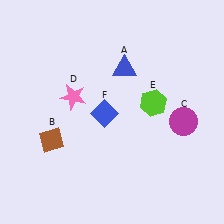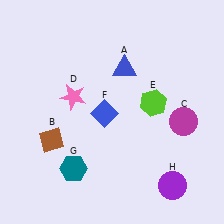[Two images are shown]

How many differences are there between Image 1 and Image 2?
There are 2 differences between the two images.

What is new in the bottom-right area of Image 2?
A purple circle (H) was added in the bottom-right area of Image 2.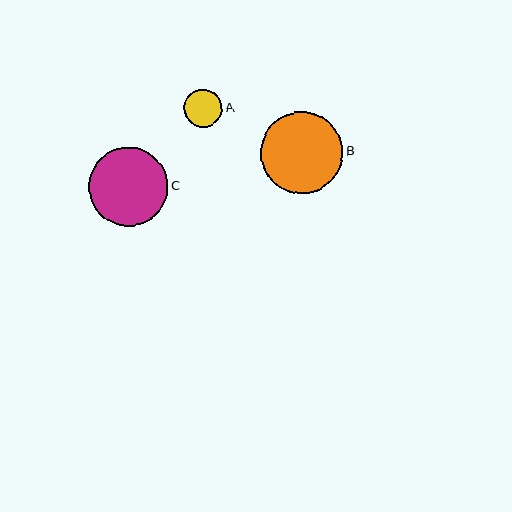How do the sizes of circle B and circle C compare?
Circle B and circle C are approximately the same size.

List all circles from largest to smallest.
From largest to smallest: B, C, A.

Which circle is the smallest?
Circle A is the smallest with a size of approximately 38 pixels.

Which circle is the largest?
Circle B is the largest with a size of approximately 82 pixels.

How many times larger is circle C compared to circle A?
Circle C is approximately 2.1 times the size of circle A.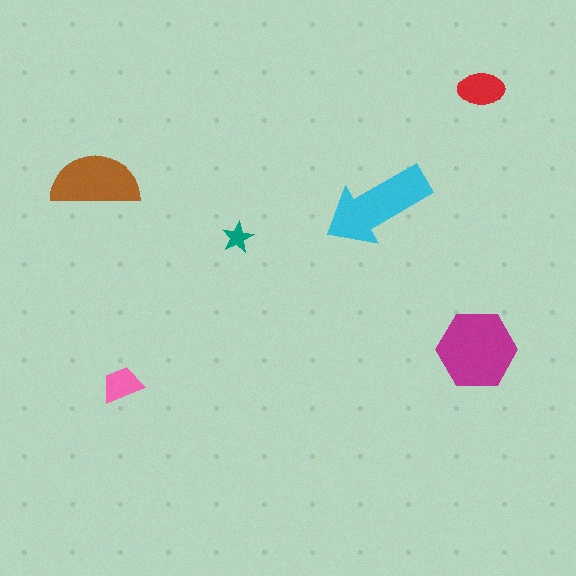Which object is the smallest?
The teal star.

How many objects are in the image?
There are 6 objects in the image.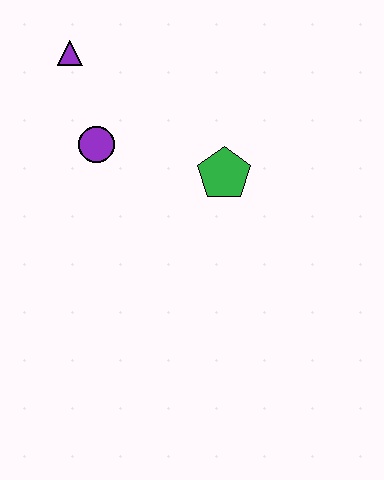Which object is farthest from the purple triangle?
The green pentagon is farthest from the purple triangle.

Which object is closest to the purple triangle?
The purple circle is closest to the purple triangle.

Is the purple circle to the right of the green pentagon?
No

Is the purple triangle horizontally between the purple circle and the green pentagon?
No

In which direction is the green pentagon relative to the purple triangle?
The green pentagon is to the right of the purple triangle.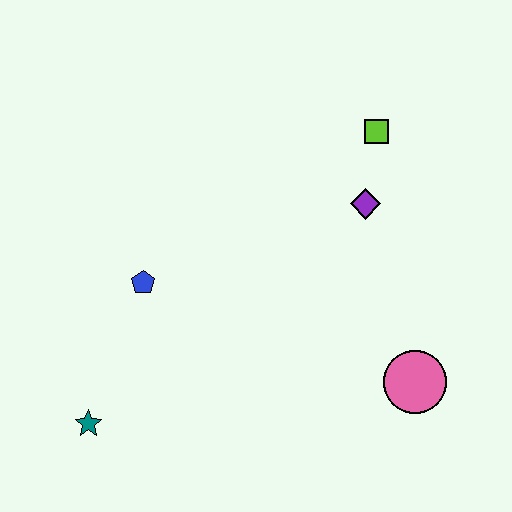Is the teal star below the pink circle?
Yes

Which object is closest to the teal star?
The blue pentagon is closest to the teal star.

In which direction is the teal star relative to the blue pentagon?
The teal star is below the blue pentagon.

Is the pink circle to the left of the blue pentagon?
No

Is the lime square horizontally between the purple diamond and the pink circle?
Yes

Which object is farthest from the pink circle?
The teal star is farthest from the pink circle.